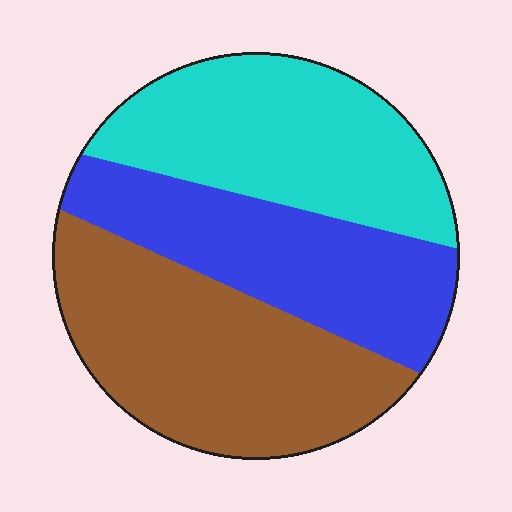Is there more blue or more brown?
Brown.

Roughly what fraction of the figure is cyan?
Cyan covers roughly 35% of the figure.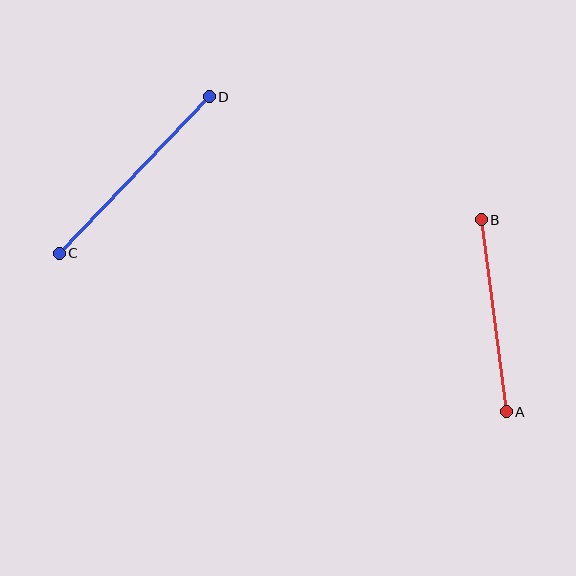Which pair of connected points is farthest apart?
Points C and D are farthest apart.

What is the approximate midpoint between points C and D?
The midpoint is at approximately (134, 175) pixels.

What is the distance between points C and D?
The distance is approximately 217 pixels.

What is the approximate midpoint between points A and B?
The midpoint is at approximately (494, 316) pixels.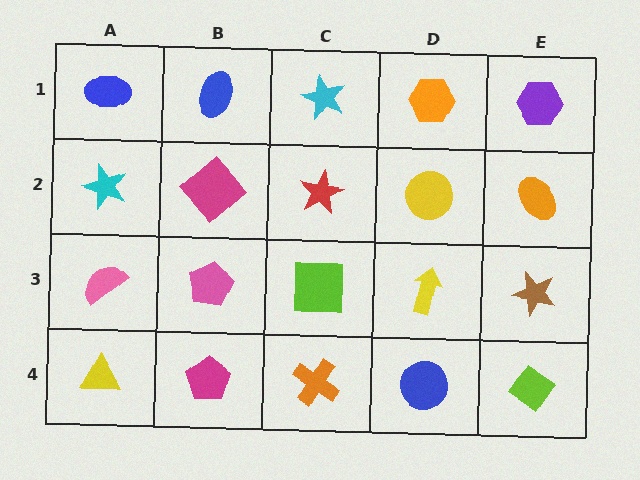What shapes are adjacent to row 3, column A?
A cyan star (row 2, column A), a yellow triangle (row 4, column A), a pink pentagon (row 3, column B).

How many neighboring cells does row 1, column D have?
3.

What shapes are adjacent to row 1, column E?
An orange ellipse (row 2, column E), an orange hexagon (row 1, column D).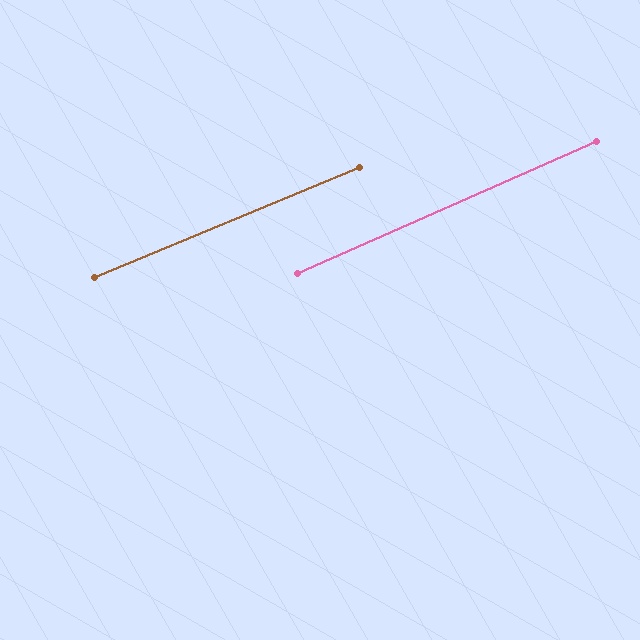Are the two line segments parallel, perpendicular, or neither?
Parallel — their directions differ by only 1.4°.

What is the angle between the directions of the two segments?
Approximately 1 degree.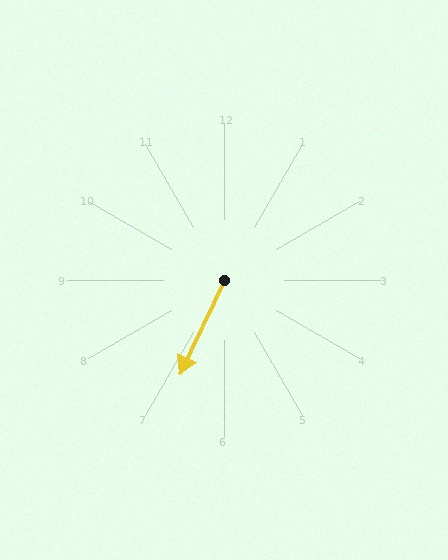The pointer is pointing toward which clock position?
Roughly 7 o'clock.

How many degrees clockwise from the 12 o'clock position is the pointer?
Approximately 205 degrees.